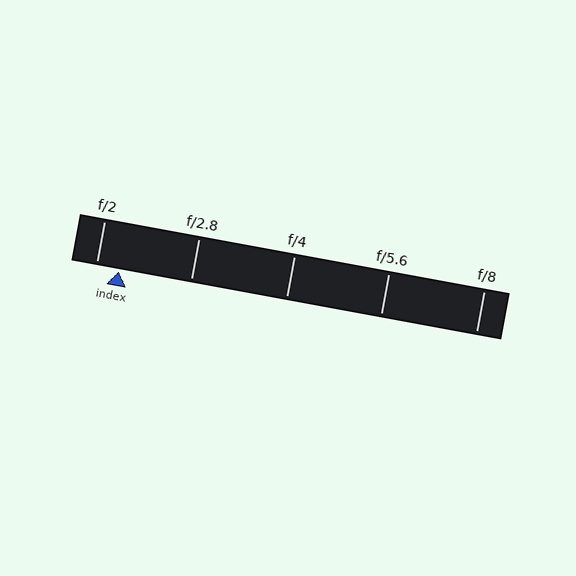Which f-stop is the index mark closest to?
The index mark is closest to f/2.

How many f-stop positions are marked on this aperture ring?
There are 5 f-stop positions marked.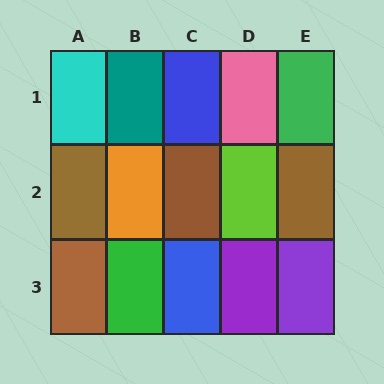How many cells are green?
2 cells are green.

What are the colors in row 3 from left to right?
Brown, green, blue, purple, purple.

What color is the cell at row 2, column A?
Brown.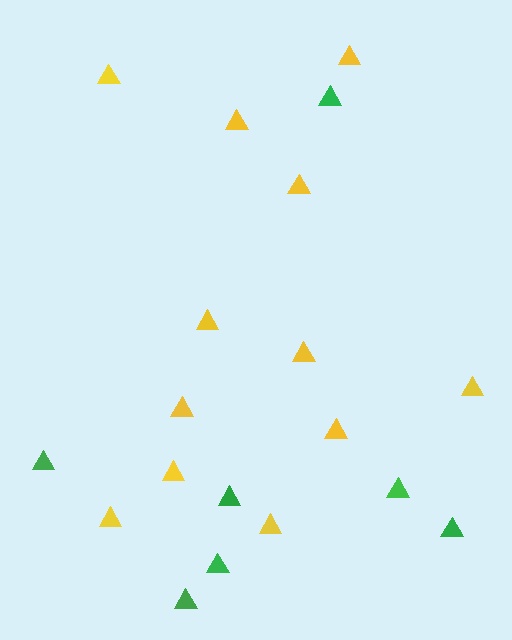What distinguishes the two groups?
There are 2 groups: one group of yellow triangles (12) and one group of green triangles (7).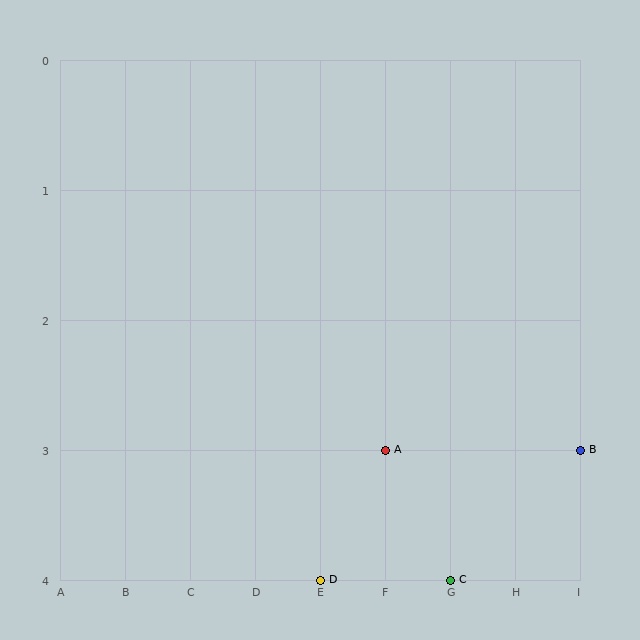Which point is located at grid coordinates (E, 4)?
Point D is at (E, 4).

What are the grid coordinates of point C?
Point C is at grid coordinates (G, 4).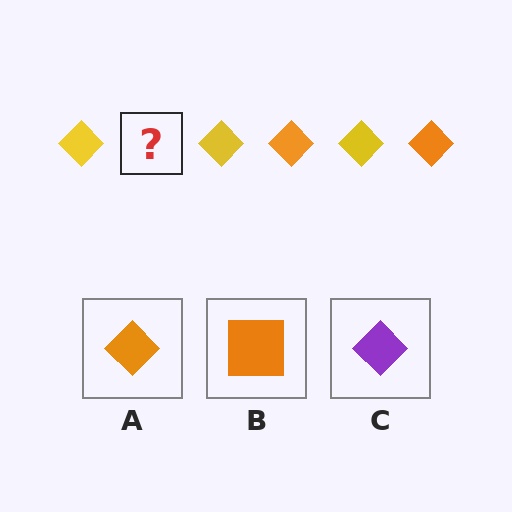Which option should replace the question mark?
Option A.